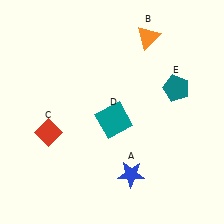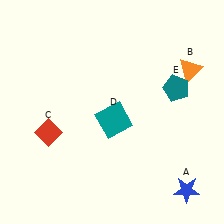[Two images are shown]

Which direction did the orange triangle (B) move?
The orange triangle (B) moved right.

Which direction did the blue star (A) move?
The blue star (A) moved right.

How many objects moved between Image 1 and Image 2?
2 objects moved between the two images.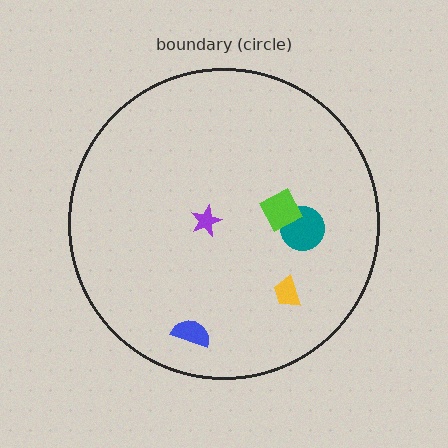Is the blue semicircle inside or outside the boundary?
Inside.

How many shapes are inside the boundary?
5 inside, 0 outside.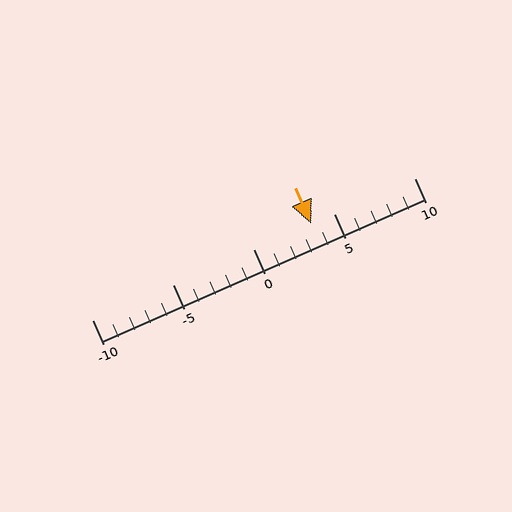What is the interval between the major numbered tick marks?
The major tick marks are spaced 5 units apart.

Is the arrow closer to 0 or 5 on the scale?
The arrow is closer to 5.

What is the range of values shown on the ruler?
The ruler shows values from -10 to 10.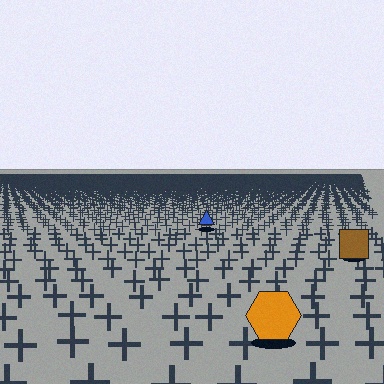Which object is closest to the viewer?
The orange hexagon is closest. The texture marks near it are larger and more spread out.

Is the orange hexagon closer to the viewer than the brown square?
Yes. The orange hexagon is closer — you can tell from the texture gradient: the ground texture is coarser near it.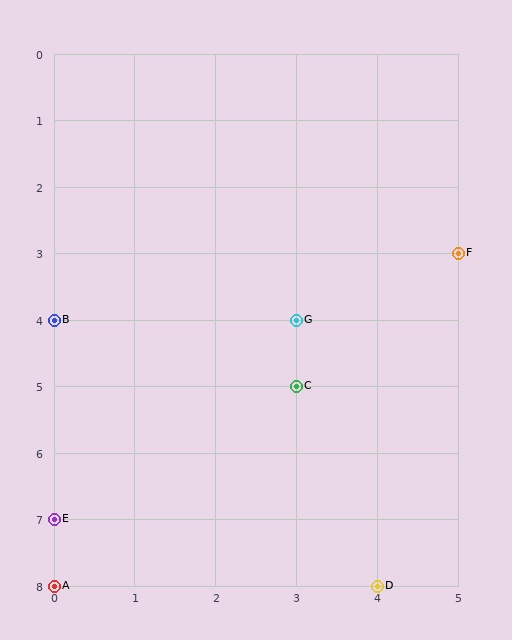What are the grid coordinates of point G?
Point G is at grid coordinates (3, 4).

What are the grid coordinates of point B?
Point B is at grid coordinates (0, 4).